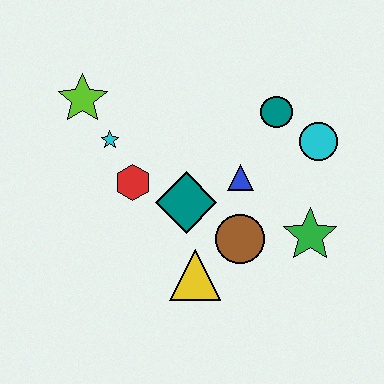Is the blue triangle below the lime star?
Yes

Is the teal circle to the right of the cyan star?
Yes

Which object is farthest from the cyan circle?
The lime star is farthest from the cyan circle.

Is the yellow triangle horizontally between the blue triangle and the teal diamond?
Yes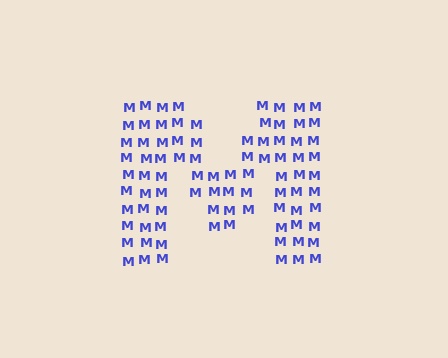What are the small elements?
The small elements are letter M's.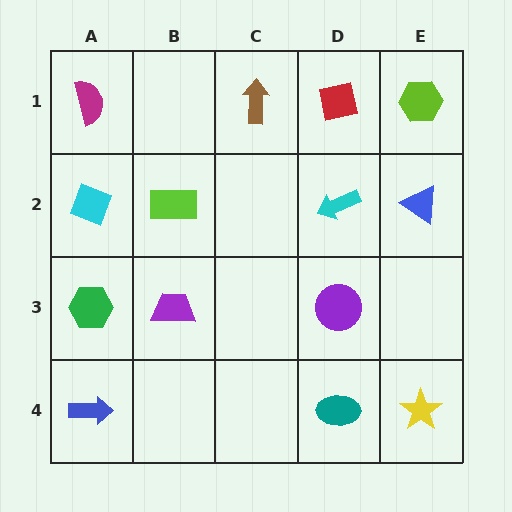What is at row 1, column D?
A red square.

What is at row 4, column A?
A blue arrow.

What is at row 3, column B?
A purple trapezoid.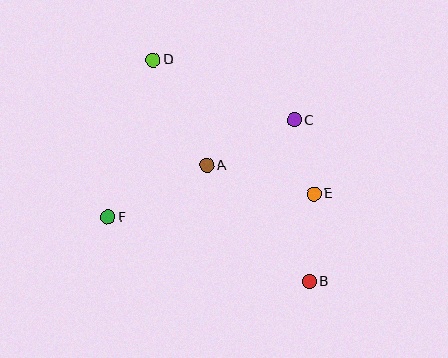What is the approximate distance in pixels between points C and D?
The distance between C and D is approximately 153 pixels.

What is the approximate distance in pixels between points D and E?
The distance between D and E is approximately 209 pixels.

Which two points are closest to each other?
Points C and E are closest to each other.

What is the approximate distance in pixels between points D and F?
The distance between D and F is approximately 164 pixels.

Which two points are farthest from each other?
Points B and D are farthest from each other.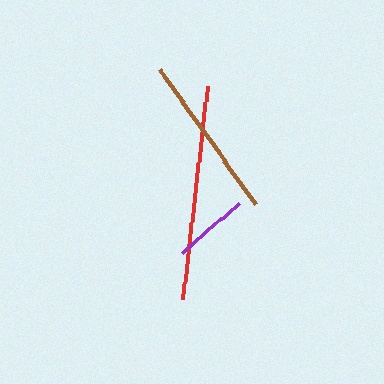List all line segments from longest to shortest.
From longest to shortest: red, brown, purple.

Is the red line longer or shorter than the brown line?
The red line is longer than the brown line.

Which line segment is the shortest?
The purple line is the shortest at approximately 75 pixels.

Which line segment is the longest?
The red line is the longest at approximately 214 pixels.